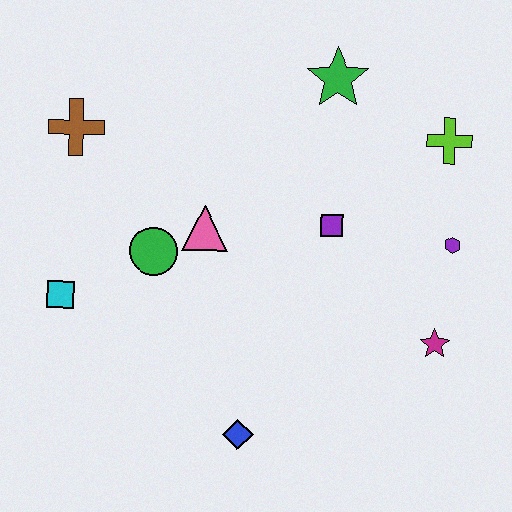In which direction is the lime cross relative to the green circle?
The lime cross is to the right of the green circle.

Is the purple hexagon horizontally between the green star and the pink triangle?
No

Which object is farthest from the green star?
The blue diamond is farthest from the green star.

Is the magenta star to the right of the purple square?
Yes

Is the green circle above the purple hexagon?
No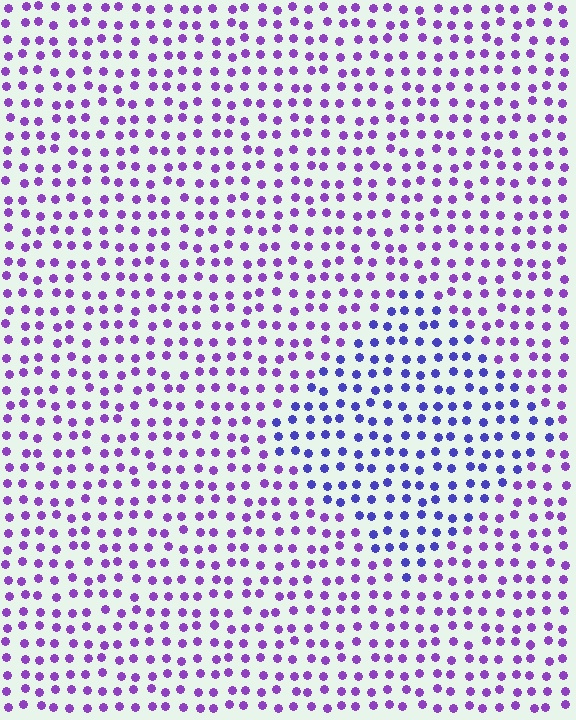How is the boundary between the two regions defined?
The boundary is defined purely by a slight shift in hue (about 34 degrees). Spacing, size, and orientation are identical on both sides.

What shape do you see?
I see a diamond.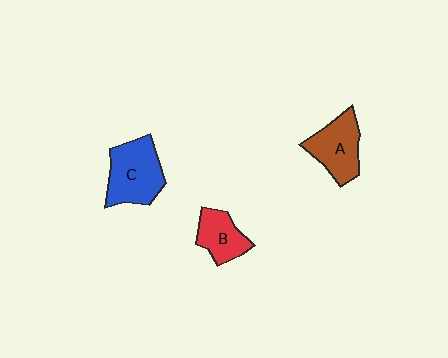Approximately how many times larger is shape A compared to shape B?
Approximately 1.3 times.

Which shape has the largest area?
Shape C (blue).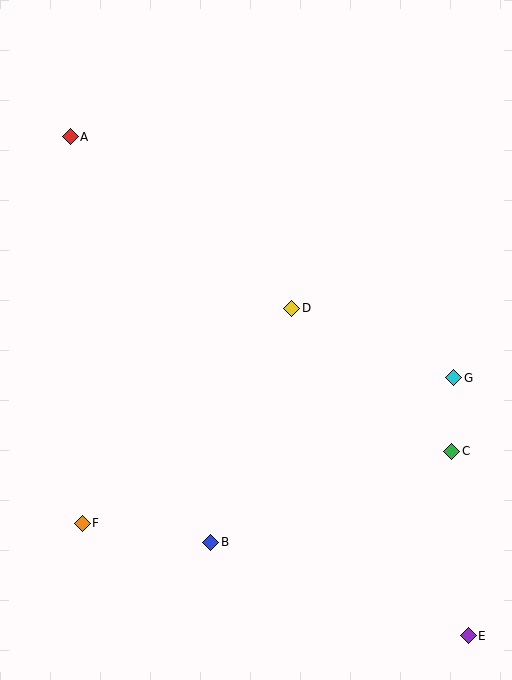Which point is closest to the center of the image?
Point D at (292, 308) is closest to the center.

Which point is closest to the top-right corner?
Point D is closest to the top-right corner.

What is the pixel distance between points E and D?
The distance between E and D is 372 pixels.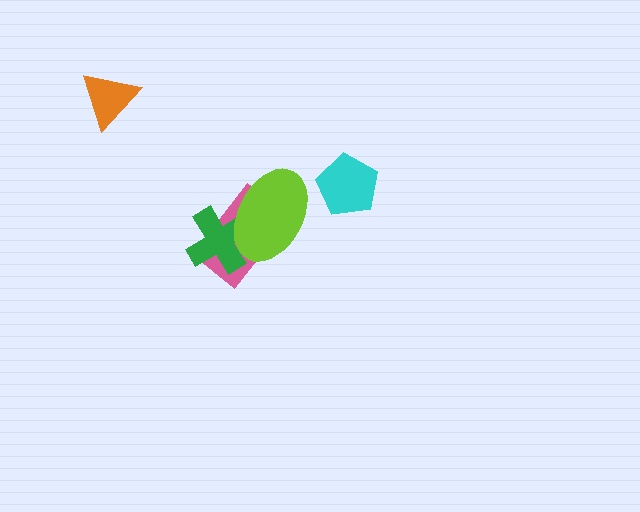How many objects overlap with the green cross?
2 objects overlap with the green cross.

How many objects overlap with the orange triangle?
0 objects overlap with the orange triangle.